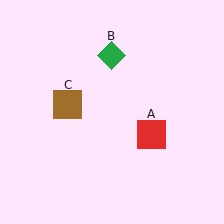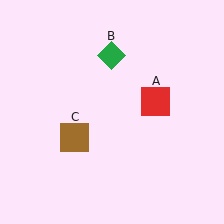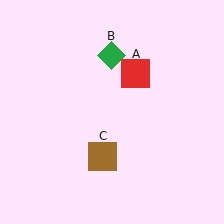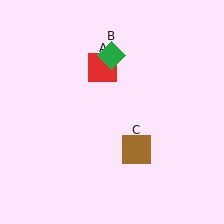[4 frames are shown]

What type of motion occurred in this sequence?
The red square (object A), brown square (object C) rotated counterclockwise around the center of the scene.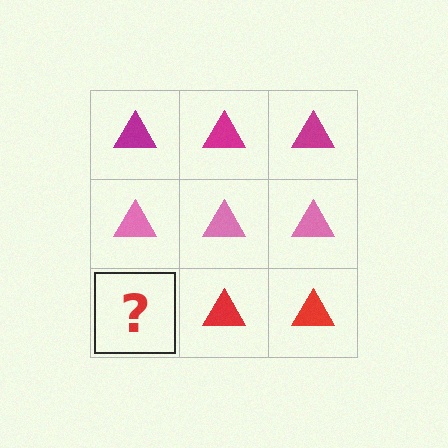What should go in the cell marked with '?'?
The missing cell should contain a red triangle.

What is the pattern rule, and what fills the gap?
The rule is that each row has a consistent color. The gap should be filled with a red triangle.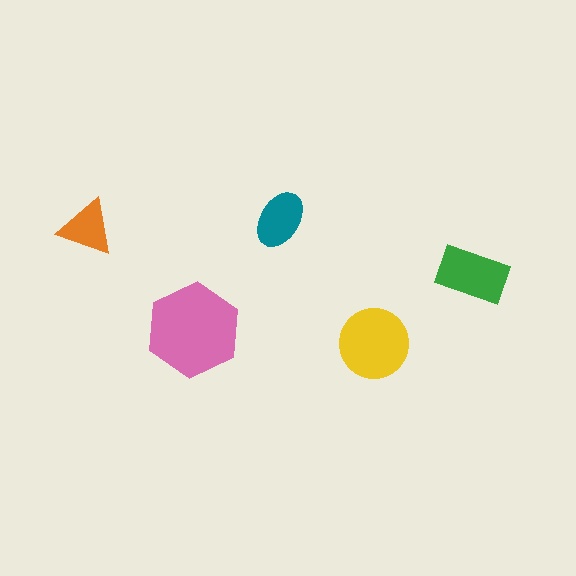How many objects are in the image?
There are 5 objects in the image.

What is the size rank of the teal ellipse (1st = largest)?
4th.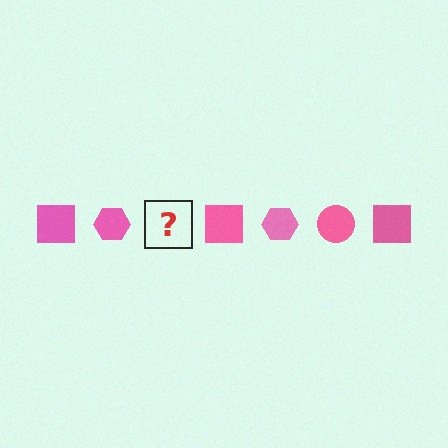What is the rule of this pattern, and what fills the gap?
The rule is that the pattern cycles through square, hexagon, circle shapes in pink. The gap should be filled with a pink circle.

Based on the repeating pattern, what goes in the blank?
The blank should be a pink circle.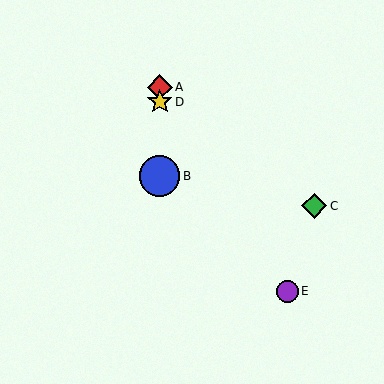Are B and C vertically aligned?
No, B is at x≈160 and C is at x≈314.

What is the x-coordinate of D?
Object D is at x≈160.